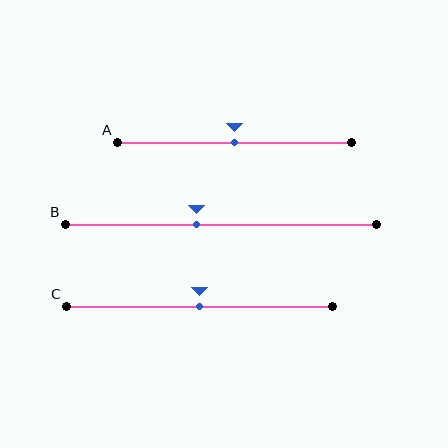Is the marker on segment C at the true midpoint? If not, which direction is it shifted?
Yes, the marker on segment C is at the true midpoint.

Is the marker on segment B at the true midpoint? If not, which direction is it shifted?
No, the marker on segment B is shifted to the left by about 8% of the segment length.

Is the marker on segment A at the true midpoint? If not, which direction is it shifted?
Yes, the marker on segment A is at the true midpoint.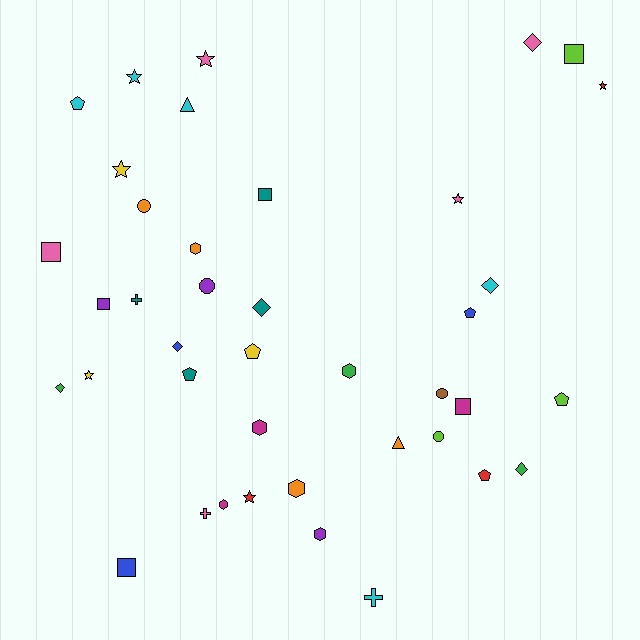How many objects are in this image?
There are 40 objects.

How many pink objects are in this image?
There are 5 pink objects.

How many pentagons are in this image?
There are 6 pentagons.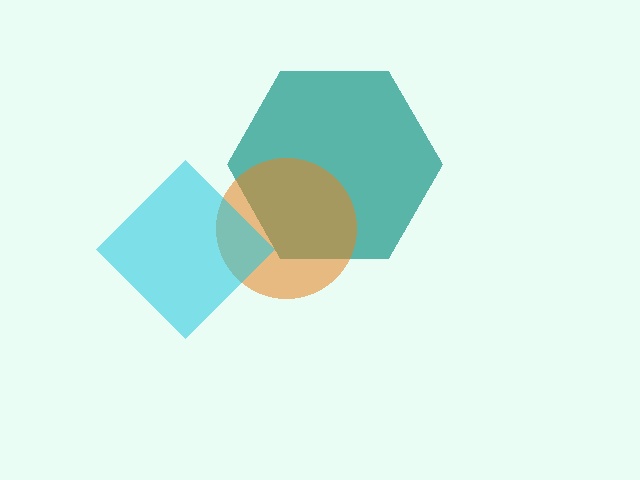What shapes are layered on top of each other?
The layered shapes are: a teal hexagon, an orange circle, a cyan diamond.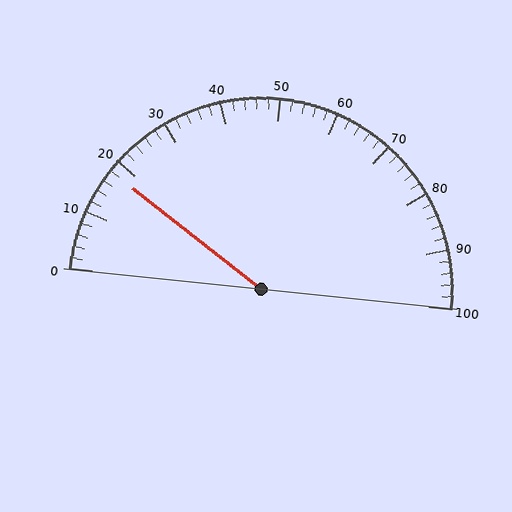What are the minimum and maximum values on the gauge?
The gauge ranges from 0 to 100.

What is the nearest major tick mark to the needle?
The nearest major tick mark is 20.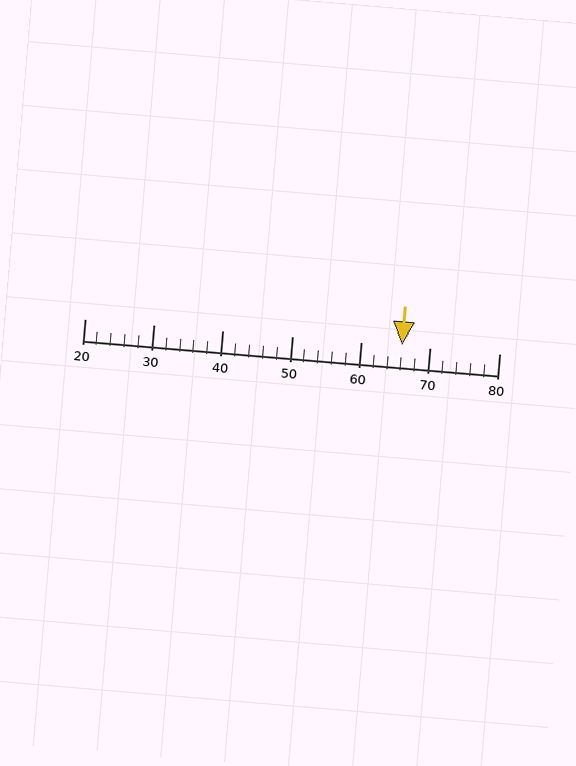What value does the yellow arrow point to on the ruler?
The yellow arrow points to approximately 66.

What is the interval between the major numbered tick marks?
The major tick marks are spaced 10 units apart.